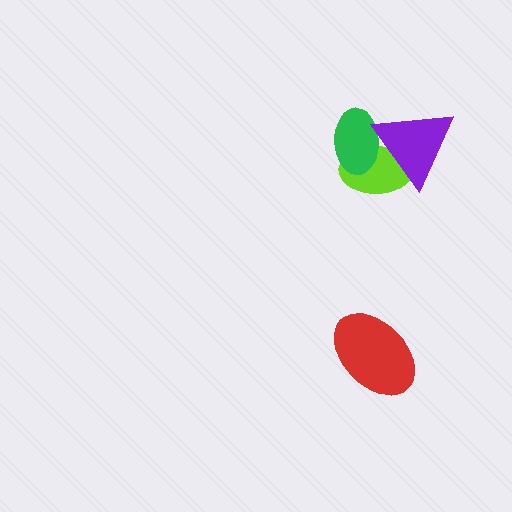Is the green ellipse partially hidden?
Yes, it is partially covered by another shape.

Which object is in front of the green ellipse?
The purple triangle is in front of the green ellipse.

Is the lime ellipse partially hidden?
Yes, it is partially covered by another shape.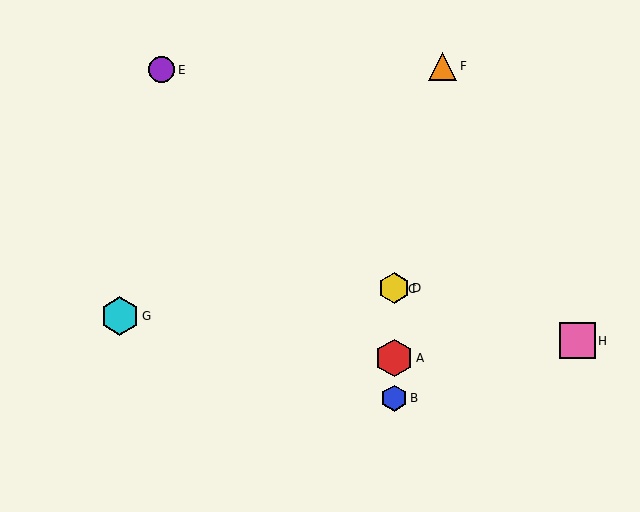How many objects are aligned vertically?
4 objects (A, B, C, D) are aligned vertically.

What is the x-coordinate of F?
Object F is at x≈443.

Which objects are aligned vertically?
Objects A, B, C, D are aligned vertically.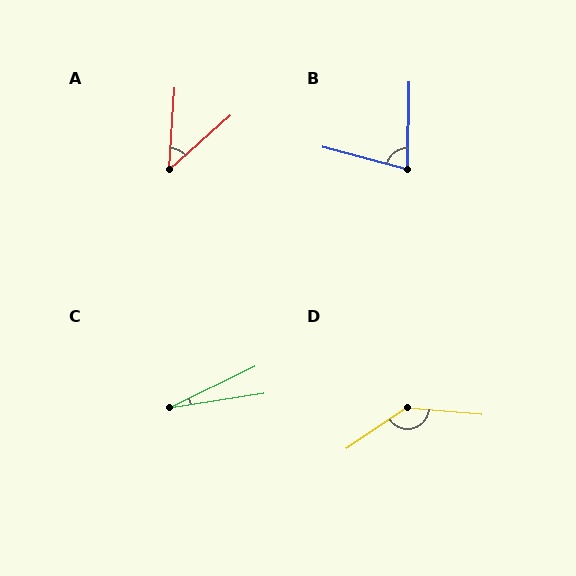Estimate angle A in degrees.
Approximately 45 degrees.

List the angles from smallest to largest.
C (18°), A (45°), B (76°), D (142°).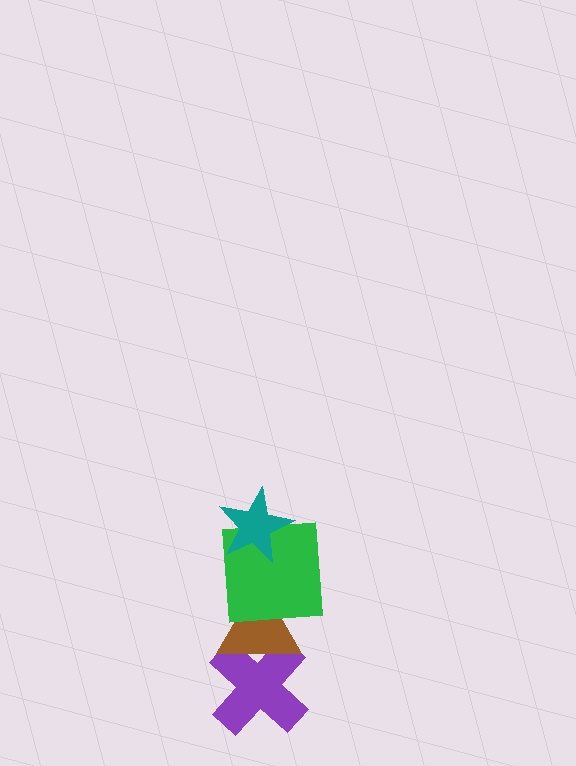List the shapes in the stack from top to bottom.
From top to bottom: the teal star, the green square, the brown triangle, the purple cross.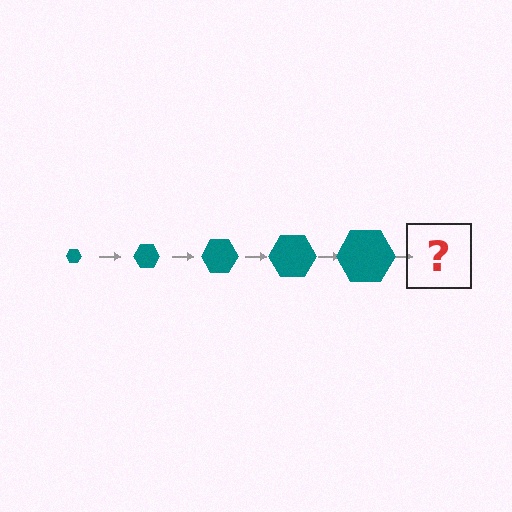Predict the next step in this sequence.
The next step is a teal hexagon, larger than the previous one.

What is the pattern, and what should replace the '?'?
The pattern is that the hexagon gets progressively larger each step. The '?' should be a teal hexagon, larger than the previous one.